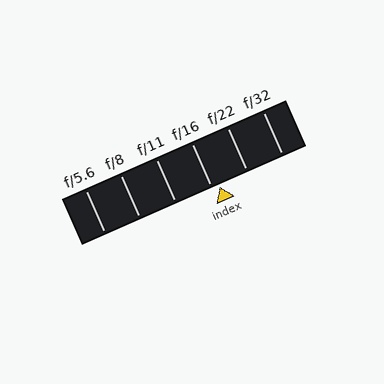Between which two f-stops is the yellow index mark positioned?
The index mark is between f/16 and f/22.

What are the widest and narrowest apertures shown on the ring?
The widest aperture shown is f/5.6 and the narrowest is f/32.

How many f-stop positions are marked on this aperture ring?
There are 6 f-stop positions marked.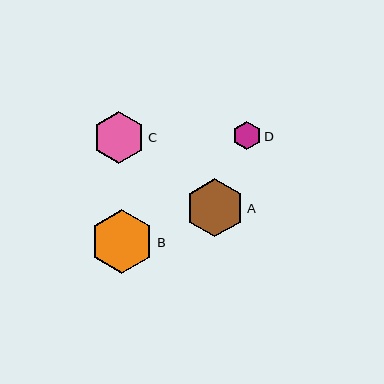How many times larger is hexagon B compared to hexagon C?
Hexagon B is approximately 1.2 times the size of hexagon C.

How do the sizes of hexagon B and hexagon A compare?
Hexagon B and hexagon A are approximately the same size.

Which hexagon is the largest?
Hexagon B is the largest with a size of approximately 64 pixels.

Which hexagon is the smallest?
Hexagon D is the smallest with a size of approximately 28 pixels.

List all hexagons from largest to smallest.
From largest to smallest: B, A, C, D.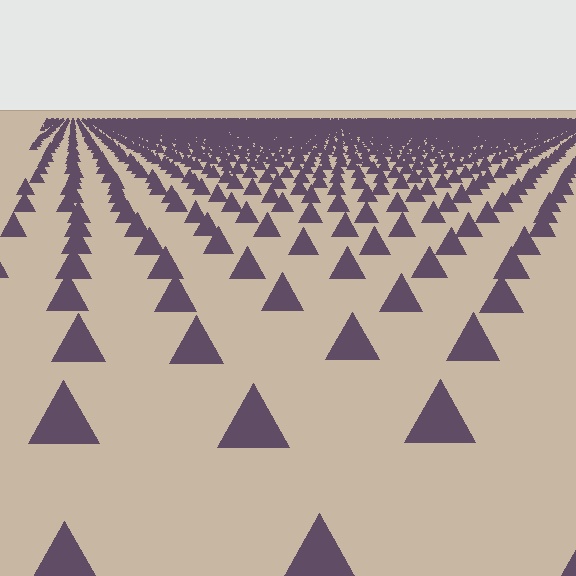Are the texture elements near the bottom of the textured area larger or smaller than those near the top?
Larger. Near the bottom, elements are closer to the viewer and appear at a bigger on-screen size.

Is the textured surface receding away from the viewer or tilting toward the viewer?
The surface is receding away from the viewer. Texture elements get smaller and denser toward the top.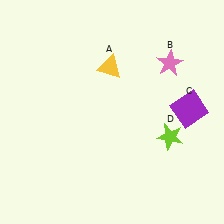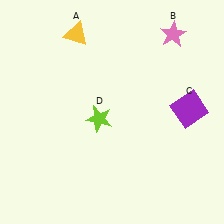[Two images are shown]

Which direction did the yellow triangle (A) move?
The yellow triangle (A) moved left.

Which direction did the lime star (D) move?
The lime star (D) moved left.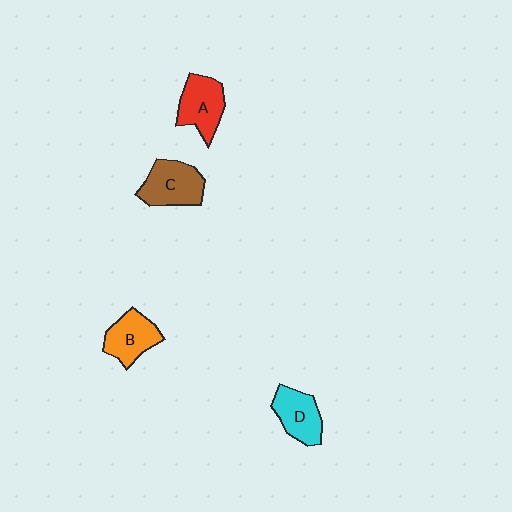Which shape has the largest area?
Shape C (brown).